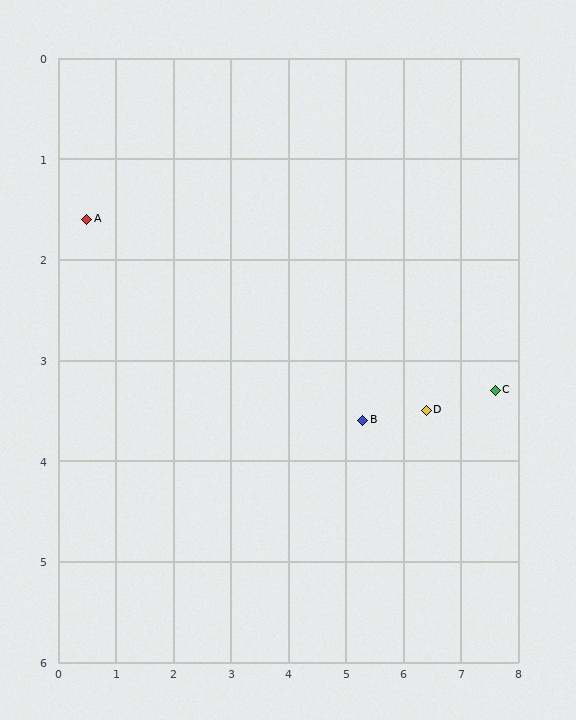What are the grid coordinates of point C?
Point C is at approximately (7.6, 3.3).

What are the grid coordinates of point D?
Point D is at approximately (6.4, 3.5).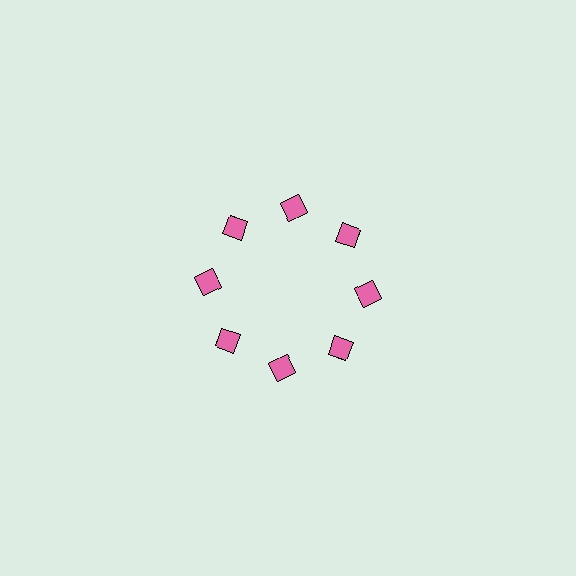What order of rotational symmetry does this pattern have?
This pattern has 8-fold rotational symmetry.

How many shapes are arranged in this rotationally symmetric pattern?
There are 8 shapes, arranged in 8 groups of 1.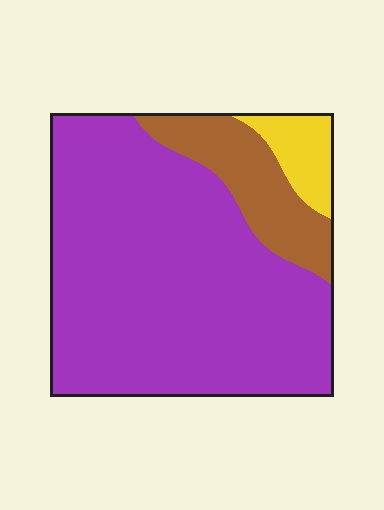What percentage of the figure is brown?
Brown covers roughly 15% of the figure.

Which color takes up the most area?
Purple, at roughly 75%.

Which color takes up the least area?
Yellow, at roughly 5%.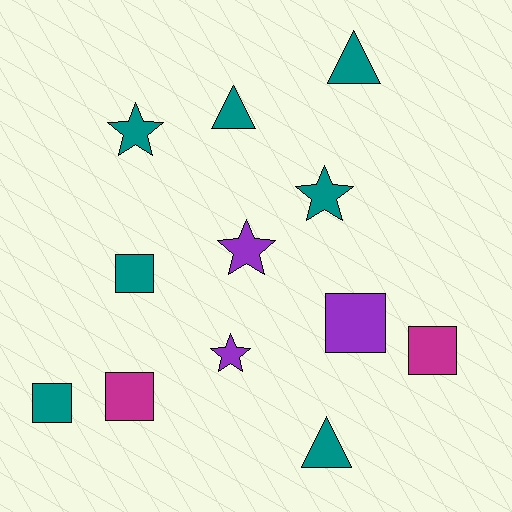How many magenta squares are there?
There are 2 magenta squares.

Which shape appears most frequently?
Square, with 5 objects.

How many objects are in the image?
There are 12 objects.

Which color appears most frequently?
Teal, with 7 objects.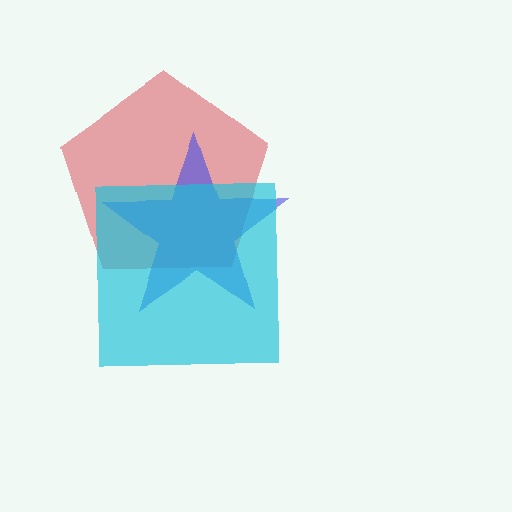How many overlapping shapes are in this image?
There are 3 overlapping shapes in the image.